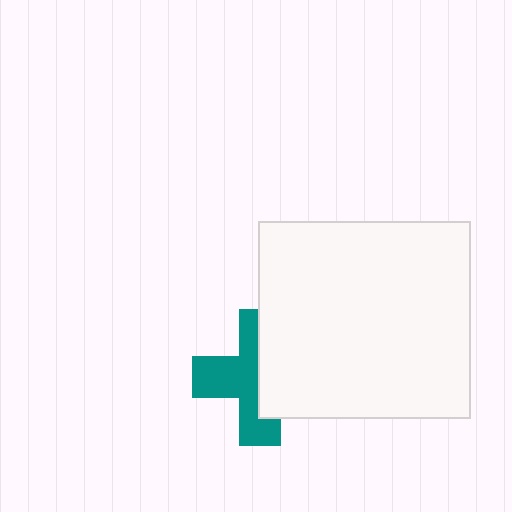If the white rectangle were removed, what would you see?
You would see the complete teal cross.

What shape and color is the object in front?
The object in front is a white rectangle.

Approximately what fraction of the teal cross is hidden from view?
Roughly 48% of the teal cross is hidden behind the white rectangle.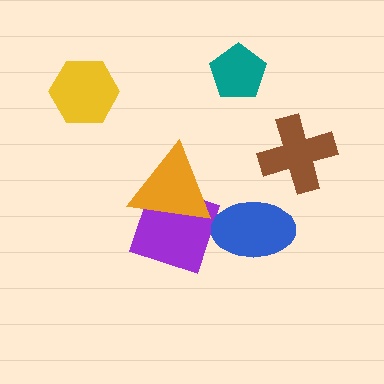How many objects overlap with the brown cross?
0 objects overlap with the brown cross.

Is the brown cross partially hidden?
No, no other shape covers it.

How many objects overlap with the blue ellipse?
0 objects overlap with the blue ellipse.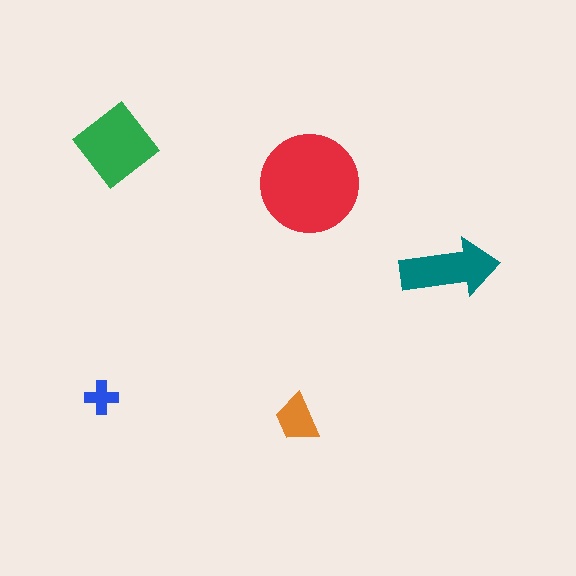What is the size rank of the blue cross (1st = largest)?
5th.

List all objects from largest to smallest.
The red circle, the green diamond, the teal arrow, the orange trapezoid, the blue cross.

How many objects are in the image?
There are 5 objects in the image.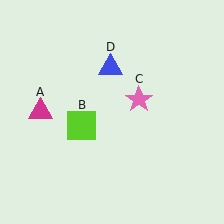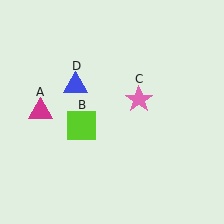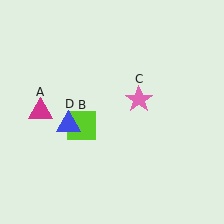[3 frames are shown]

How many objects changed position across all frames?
1 object changed position: blue triangle (object D).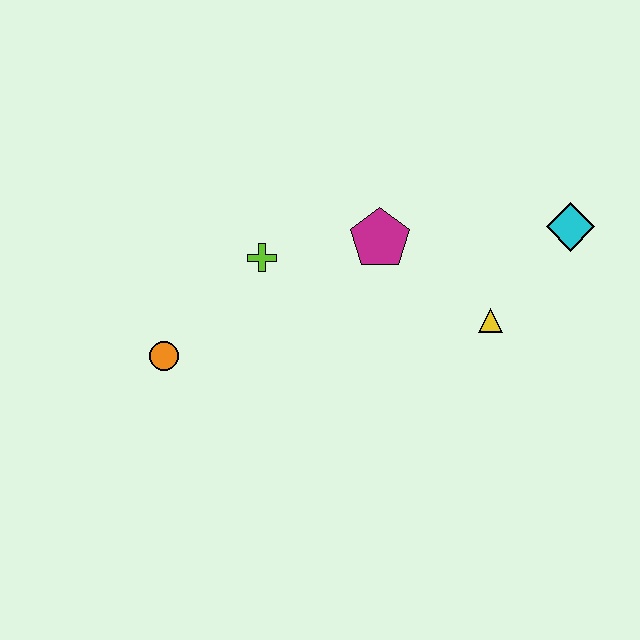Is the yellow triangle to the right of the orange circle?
Yes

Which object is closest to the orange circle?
The lime cross is closest to the orange circle.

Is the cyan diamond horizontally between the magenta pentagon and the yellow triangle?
No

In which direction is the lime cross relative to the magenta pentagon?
The lime cross is to the left of the magenta pentagon.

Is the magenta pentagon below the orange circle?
No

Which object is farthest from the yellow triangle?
The orange circle is farthest from the yellow triangle.